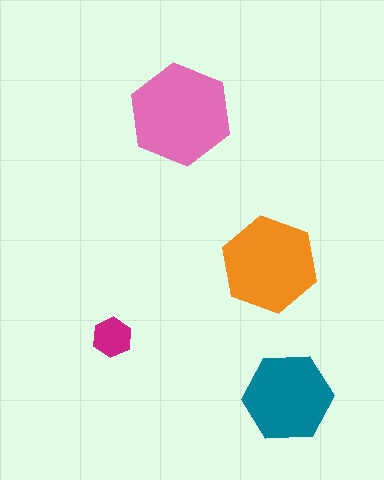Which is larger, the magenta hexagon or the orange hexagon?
The orange one.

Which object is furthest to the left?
The magenta hexagon is leftmost.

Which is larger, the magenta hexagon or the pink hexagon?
The pink one.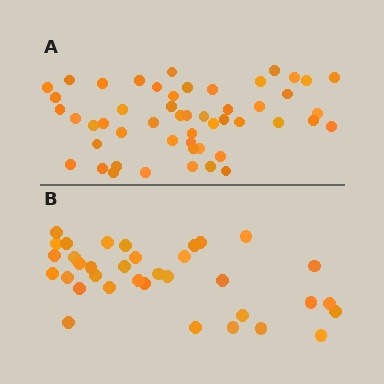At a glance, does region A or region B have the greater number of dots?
Region A (the top region) has more dots.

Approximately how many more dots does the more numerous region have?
Region A has approximately 15 more dots than region B.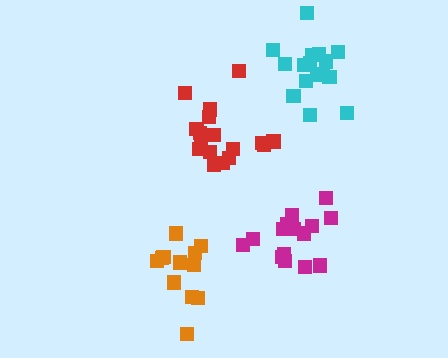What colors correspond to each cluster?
The clusters are colored: magenta, orange, red, cyan.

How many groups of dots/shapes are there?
There are 4 groups.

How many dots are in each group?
Group 1: 15 dots, Group 2: 12 dots, Group 3: 17 dots, Group 4: 16 dots (60 total).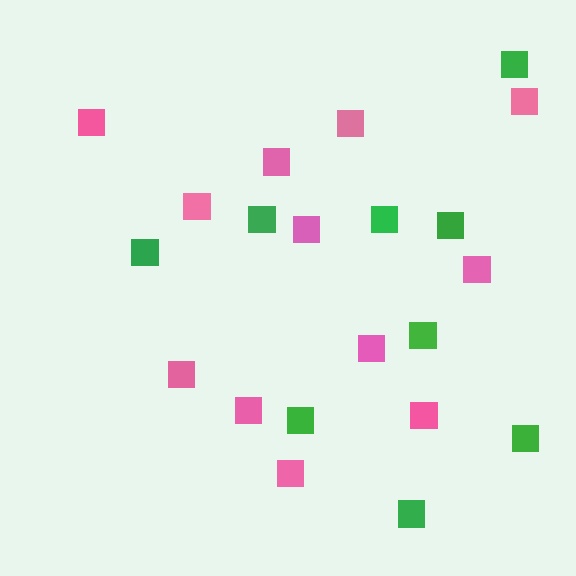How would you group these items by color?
There are 2 groups: one group of pink squares (12) and one group of green squares (9).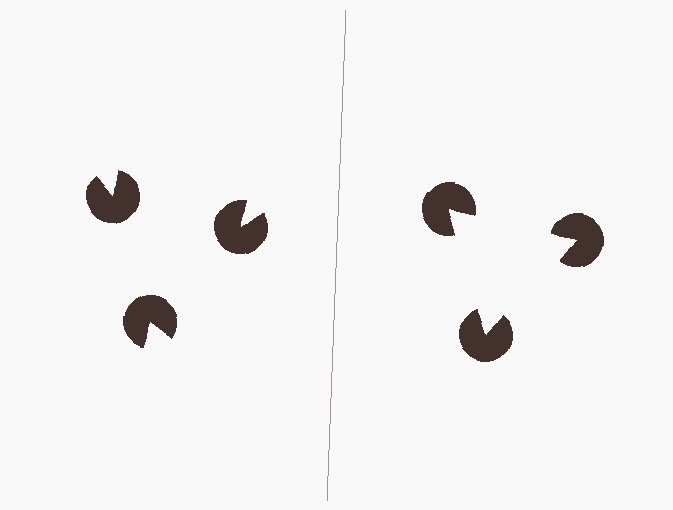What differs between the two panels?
The pac-man discs are positioned identically on both sides; only the wedge orientations differ. On the right they align to a triangle; on the left they are misaligned.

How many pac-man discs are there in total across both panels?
6 — 3 on each side.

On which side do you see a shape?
An illusory triangle appears on the right side. On the left side the wedge cuts are rotated, so no coherent shape forms.